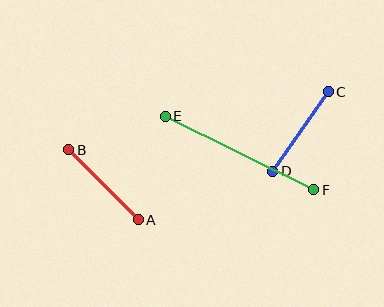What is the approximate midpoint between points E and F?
The midpoint is at approximately (239, 153) pixels.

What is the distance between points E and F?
The distance is approximately 166 pixels.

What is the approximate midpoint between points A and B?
The midpoint is at approximately (104, 185) pixels.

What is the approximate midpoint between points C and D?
The midpoint is at approximately (300, 132) pixels.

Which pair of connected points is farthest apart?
Points E and F are farthest apart.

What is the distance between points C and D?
The distance is approximately 97 pixels.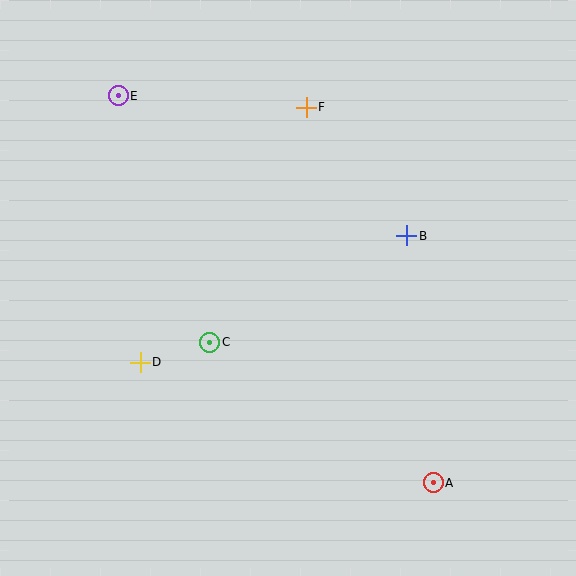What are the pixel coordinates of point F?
Point F is at (306, 107).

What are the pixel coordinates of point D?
Point D is at (140, 362).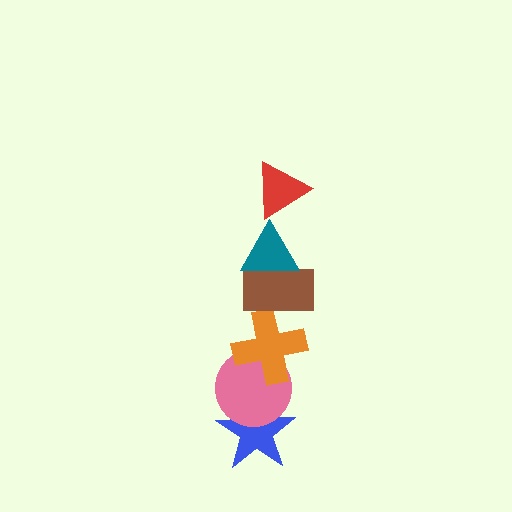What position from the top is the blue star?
The blue star is 6th from the top.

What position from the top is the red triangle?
The red triangle is 1st from the top.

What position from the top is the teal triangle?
The teal triangle is 2nd from the top.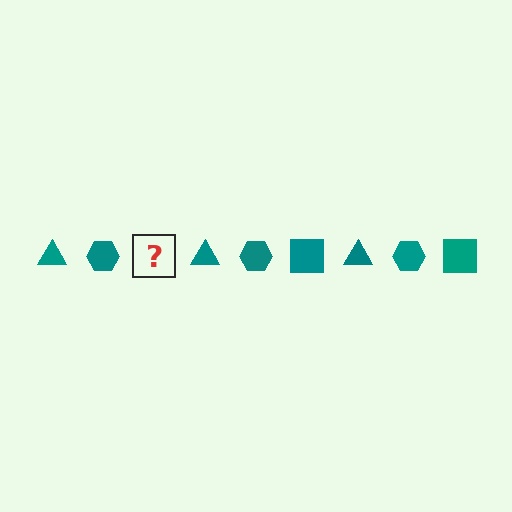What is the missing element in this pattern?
The missing element is a teal square.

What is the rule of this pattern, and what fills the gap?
The rule is that the pattern cycles through triangle, hexagon, square shapes in teal. The gap should be filled with a teal square.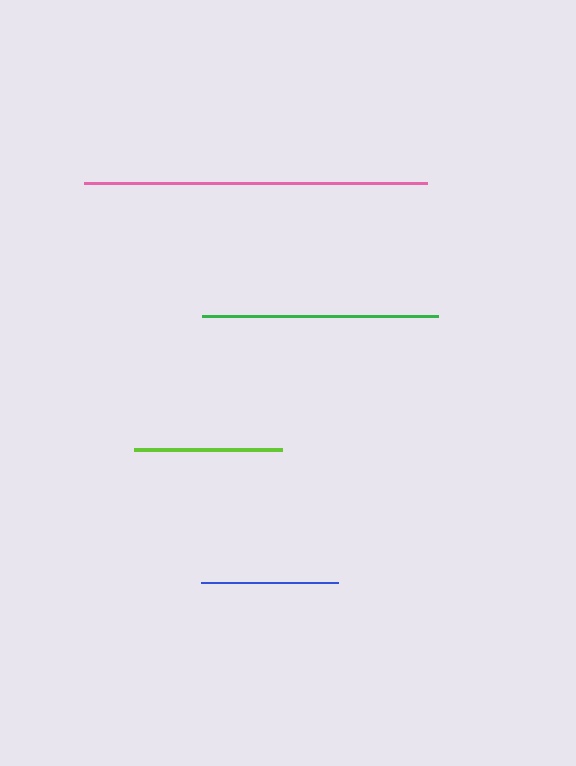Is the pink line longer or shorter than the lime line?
The pink line is longer than the lime line.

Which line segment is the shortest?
The blue line is the shortest at approximately 137 pixels.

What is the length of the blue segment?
The blue segment is approximately 137 pixels long.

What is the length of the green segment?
The green segment is approximately 236 pixels long.